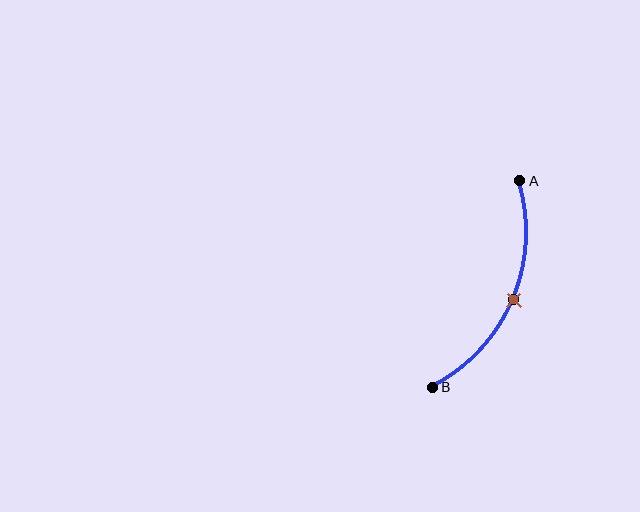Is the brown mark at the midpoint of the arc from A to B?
Yes. The brown mark lies on the arc at equal arc-length from both A and B — it is the arc midpoint.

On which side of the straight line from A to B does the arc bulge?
The arc bulges to the right of the straight line connecting A and B.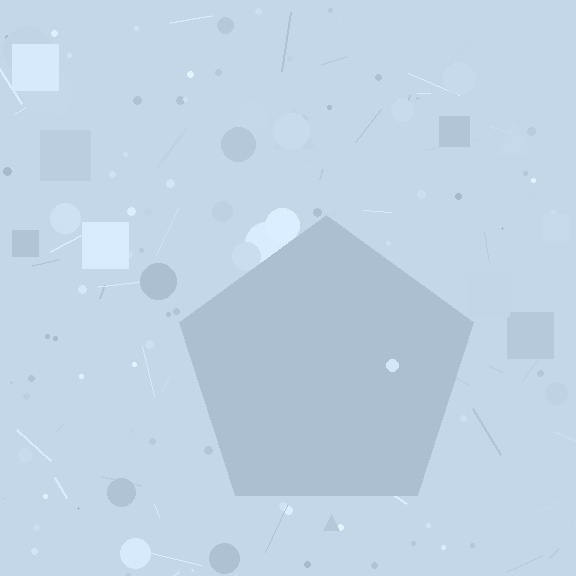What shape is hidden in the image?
A pentagon is hidden in the image.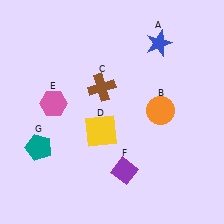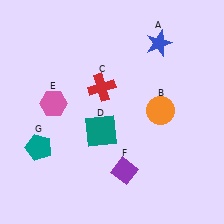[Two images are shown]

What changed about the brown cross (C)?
In Image 1, C is brown. In Image 2, it changed to red.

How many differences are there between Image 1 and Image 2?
There are 2 differences between the two images.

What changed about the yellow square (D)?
In Image 1, D is yellow. In Image 2, it changed to teal.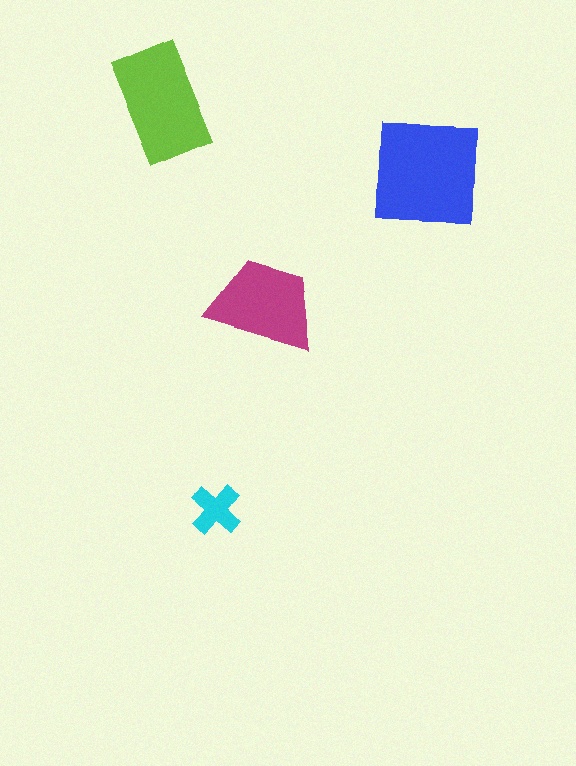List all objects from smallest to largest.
The cyan cross, the magenta trapezoid, the lime rectangle, the blue square.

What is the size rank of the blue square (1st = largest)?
1st.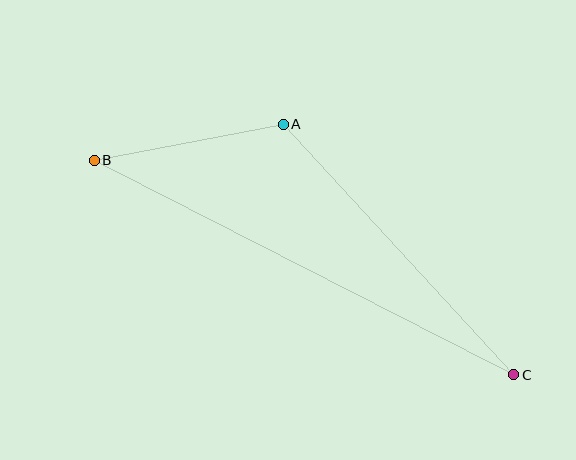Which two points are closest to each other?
Points A and B are closest to each other.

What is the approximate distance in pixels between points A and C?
The distance between A and C is approximately 340 pixels.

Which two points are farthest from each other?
Points B and C are farthest from each other.